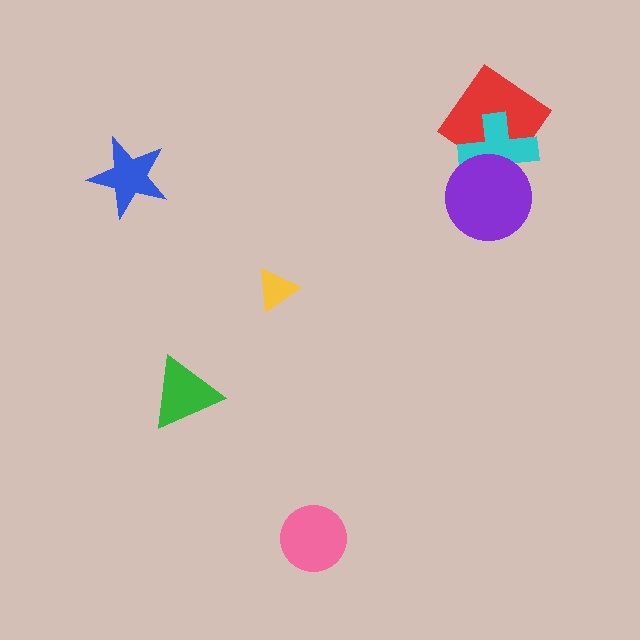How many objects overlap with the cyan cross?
2 objects overlap with the cyan cross.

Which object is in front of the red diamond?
The cyan cross is in front of the red diamond.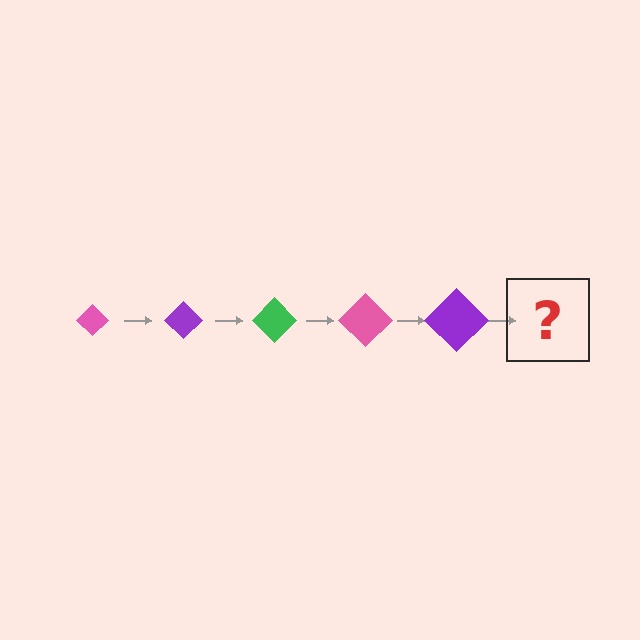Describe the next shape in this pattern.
It should be a green diamond, larger than the previous one.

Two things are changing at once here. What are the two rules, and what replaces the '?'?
The two rules are that the diamond grows larger each step and the color cycles through pink, purple, and green. The '?' should be a green diamond, larger than the previous one.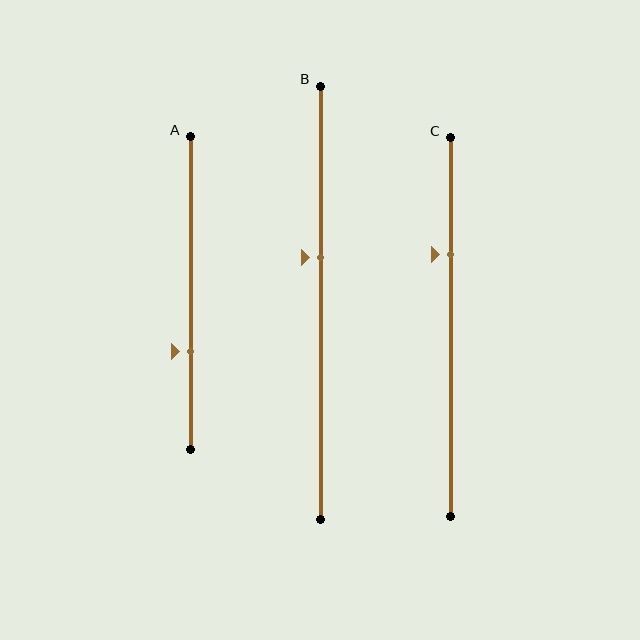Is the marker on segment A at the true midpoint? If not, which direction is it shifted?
No, the marker on segment A is shifted downward by about 19% of the segment length.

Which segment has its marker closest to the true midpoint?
Segment B has its marker closest to the true midpoint.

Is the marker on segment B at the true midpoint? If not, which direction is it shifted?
No, the marker on segment B is shifted upward by about 11% of the segment length.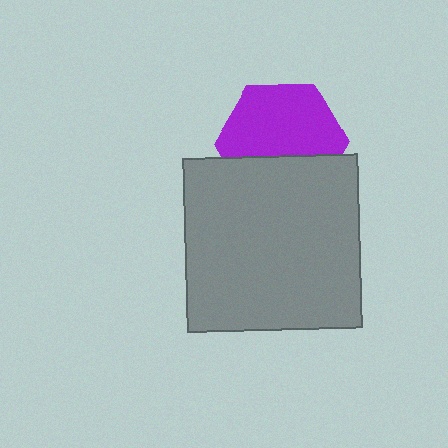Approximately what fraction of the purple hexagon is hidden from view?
Roughly 36% of the purple hexagon is hidden behind the gray square.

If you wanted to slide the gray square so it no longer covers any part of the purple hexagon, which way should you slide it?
Slide it down — that is the most direct way to separate the two shapes.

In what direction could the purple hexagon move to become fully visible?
The purple hexagon could move up. That would shift it out from behind the gray square entirely.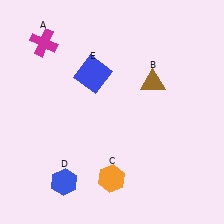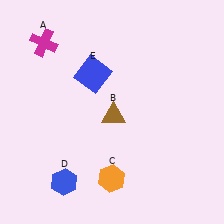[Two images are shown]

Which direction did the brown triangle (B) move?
The brown triangle (B) moved left.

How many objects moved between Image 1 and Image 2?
1 object moved between the two images.